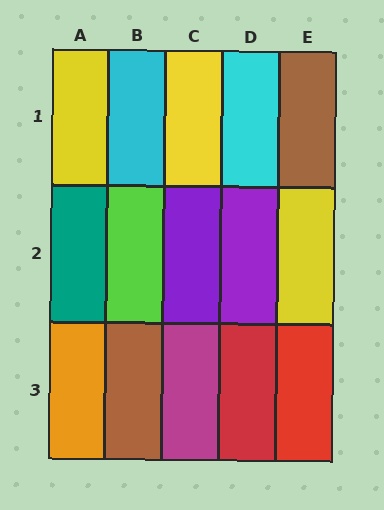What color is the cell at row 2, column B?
Lime.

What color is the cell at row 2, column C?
Purple.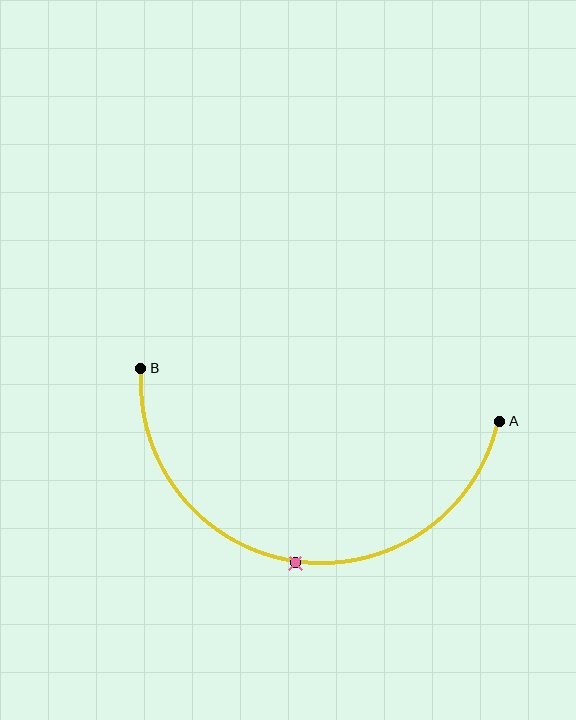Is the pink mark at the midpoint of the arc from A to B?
Yes. The pink mark lies on the arc at equal arc-length from both A and B — it is the arc midpoint.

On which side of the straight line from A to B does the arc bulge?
The arc bulges below the straight line connecting A and B.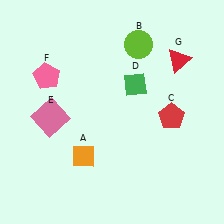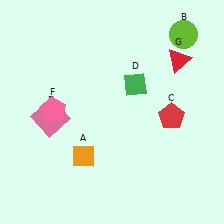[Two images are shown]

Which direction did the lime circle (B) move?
The lime circle (B) moved right.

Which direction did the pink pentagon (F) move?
The pink pentagon (F) moved down.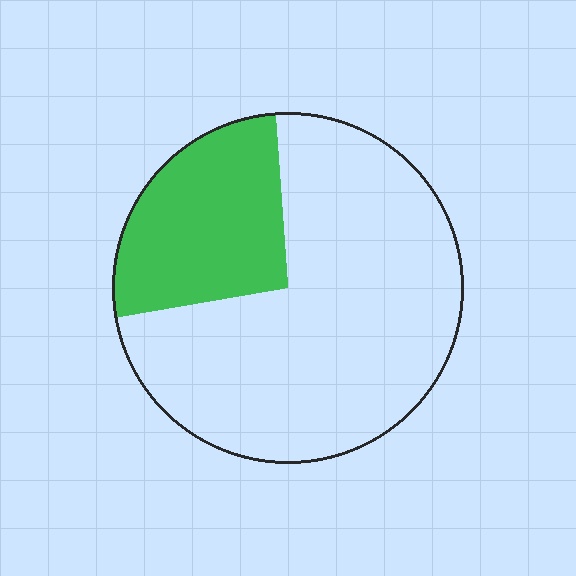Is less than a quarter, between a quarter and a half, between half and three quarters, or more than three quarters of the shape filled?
Between a quarter and a half.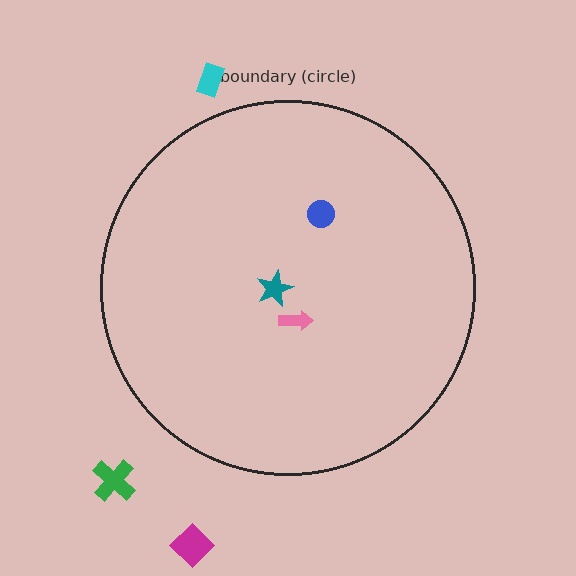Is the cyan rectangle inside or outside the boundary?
Outside.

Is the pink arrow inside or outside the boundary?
Inside.